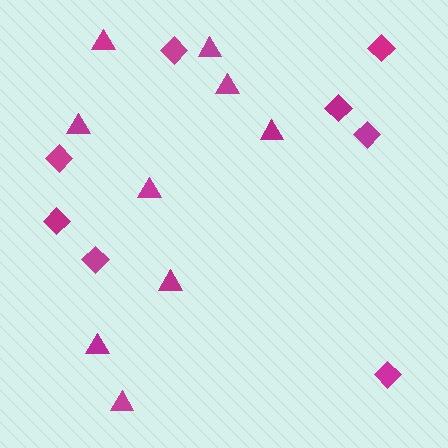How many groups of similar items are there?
There are 2 groups: one group of triangles (9) and one group of diamonds (8).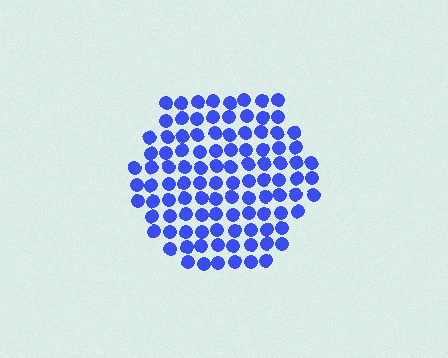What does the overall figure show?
The overall figure shows a hexagon.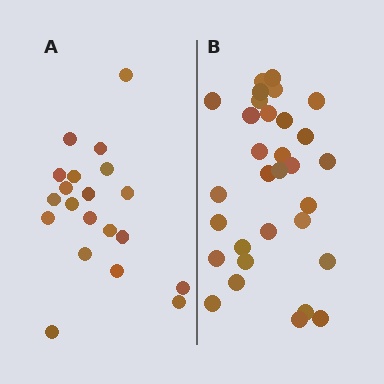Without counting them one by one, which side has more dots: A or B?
Region B (the right region) has more dots.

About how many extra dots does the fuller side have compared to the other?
Region B has roughly 12 or so more dots than region A.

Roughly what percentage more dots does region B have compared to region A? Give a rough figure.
About 55% more.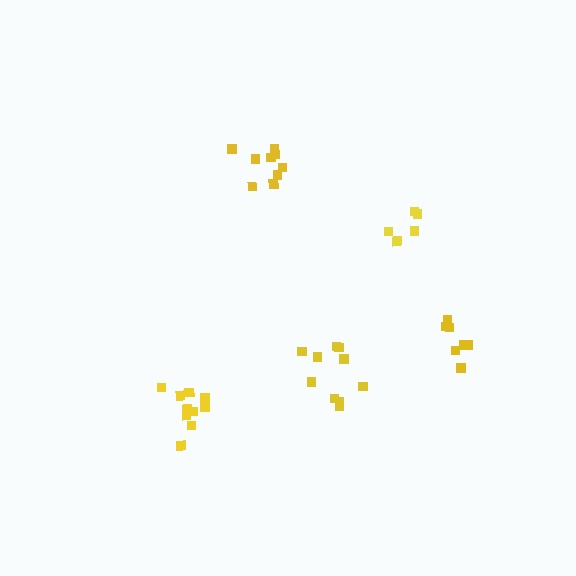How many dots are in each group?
Group 1: 10 dots, Group 2: 10 dots, Group 3: 9 dots, Group 4: 6 dots, Group 5: 7 dots (42 total).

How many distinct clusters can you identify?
There are 5 distinct clusters.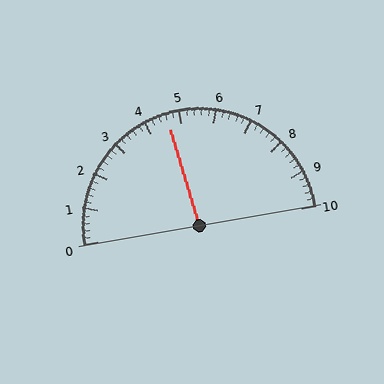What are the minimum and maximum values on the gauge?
The gauge ranges from 0 to 10.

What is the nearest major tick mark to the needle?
The nearest major tick mark is 5.